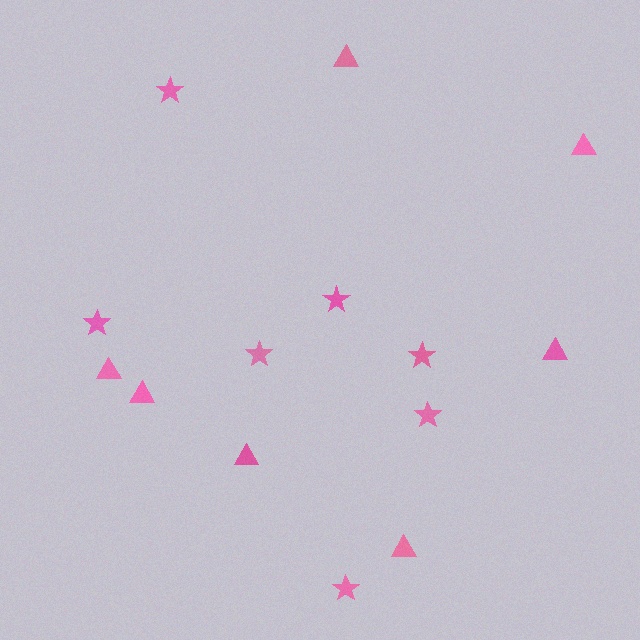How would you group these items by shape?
There are 2 groups: one group of triangles (7) and one group of stars (7).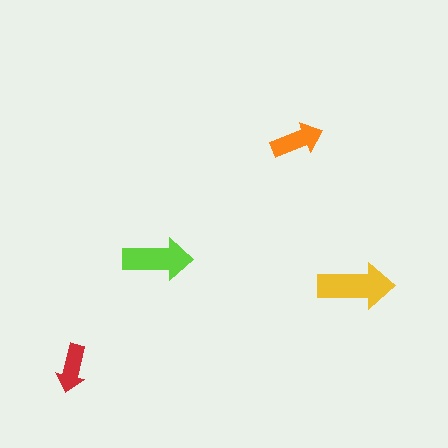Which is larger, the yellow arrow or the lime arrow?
The yellow one.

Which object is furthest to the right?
The yellow arrow is rightmost.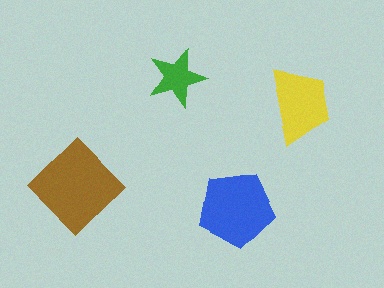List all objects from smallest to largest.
The green star, the yellow trapezoid, the blue pentagon, the brown diamond.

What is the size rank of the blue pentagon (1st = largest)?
2nd.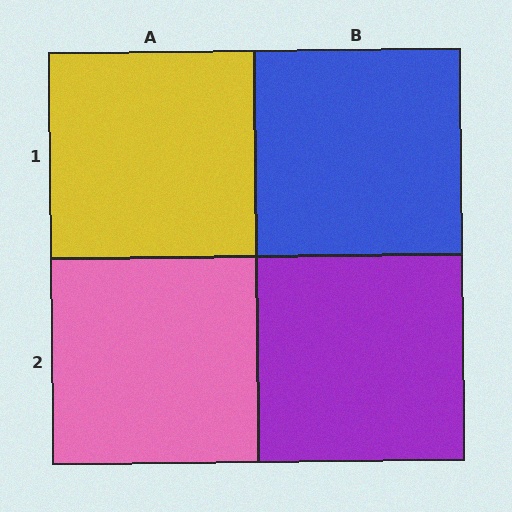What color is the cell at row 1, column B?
Blue.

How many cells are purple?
1 cell is purple.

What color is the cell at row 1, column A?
Yellow.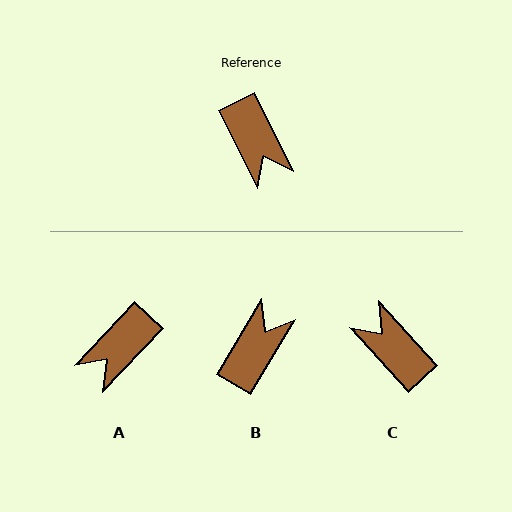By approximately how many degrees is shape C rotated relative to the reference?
Approximately 164 degrees clockwise.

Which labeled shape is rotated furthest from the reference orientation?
C, about 164 degrees away.